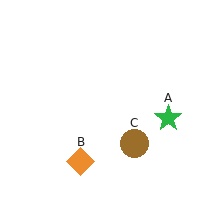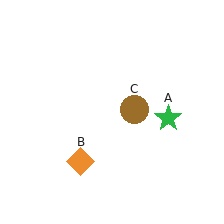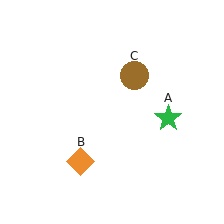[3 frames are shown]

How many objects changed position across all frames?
1 object changed position: brown circle (object C).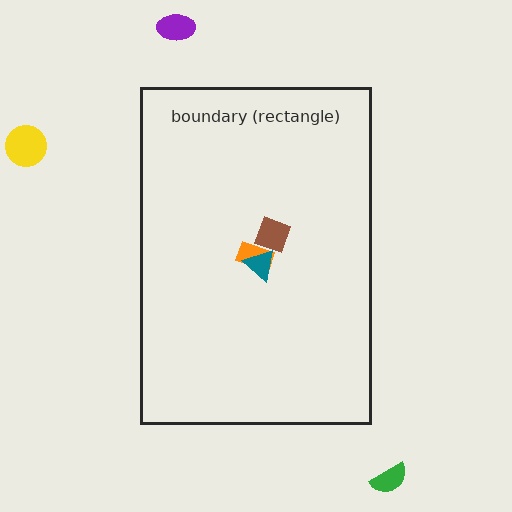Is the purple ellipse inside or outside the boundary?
Outside.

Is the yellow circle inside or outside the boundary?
Outside.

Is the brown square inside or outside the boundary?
Inside.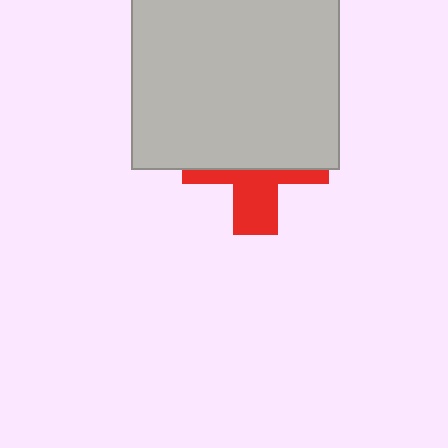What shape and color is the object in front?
The object in front is a light gray square.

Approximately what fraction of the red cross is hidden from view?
Roughly 61% of the red cross is hidden behind the light gray square.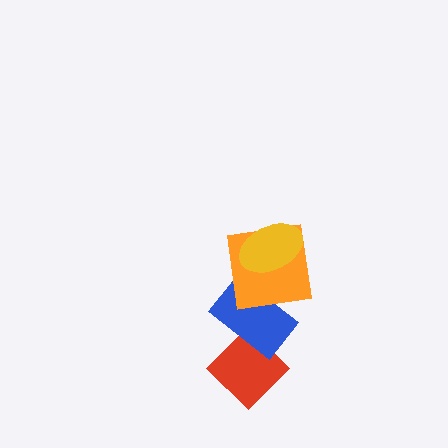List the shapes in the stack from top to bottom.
From top to bottom: the yellow ellipse, the orange square, the blue rectangle, the red diamond.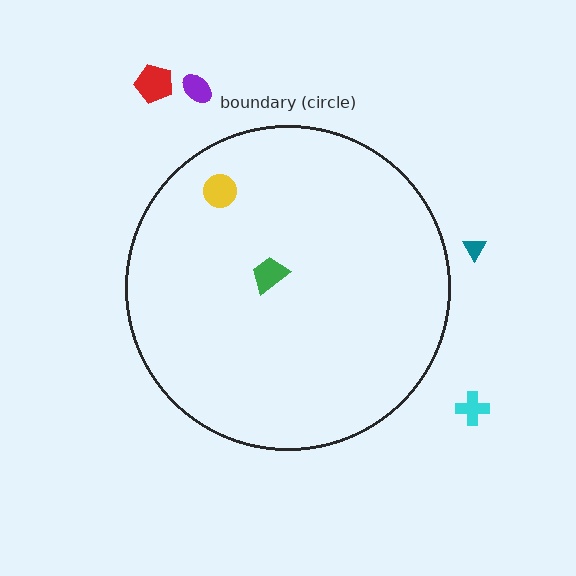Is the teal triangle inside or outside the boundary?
Outside.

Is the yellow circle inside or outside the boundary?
Inside.